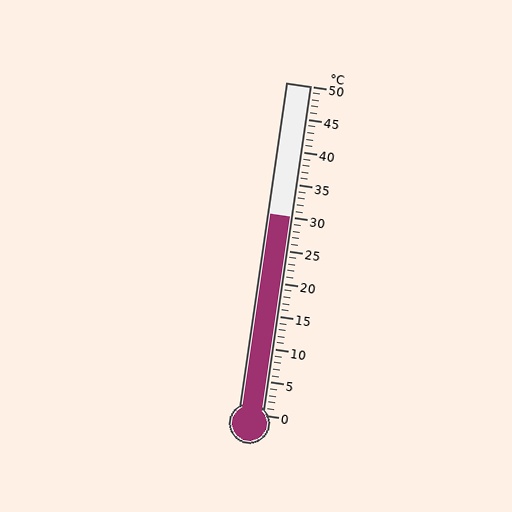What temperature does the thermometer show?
The thermometer shows approximately 30°C.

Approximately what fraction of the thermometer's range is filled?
The thermometer is filled to approximately 60% of its range.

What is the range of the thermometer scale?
The thermometer scale ranges from 0°C to 50°C.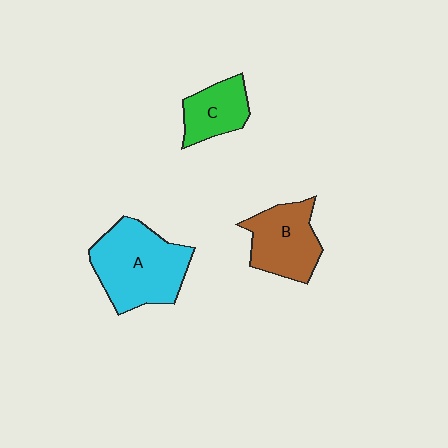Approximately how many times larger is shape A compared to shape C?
Approximately 2.0 times.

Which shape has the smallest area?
Shape C (green).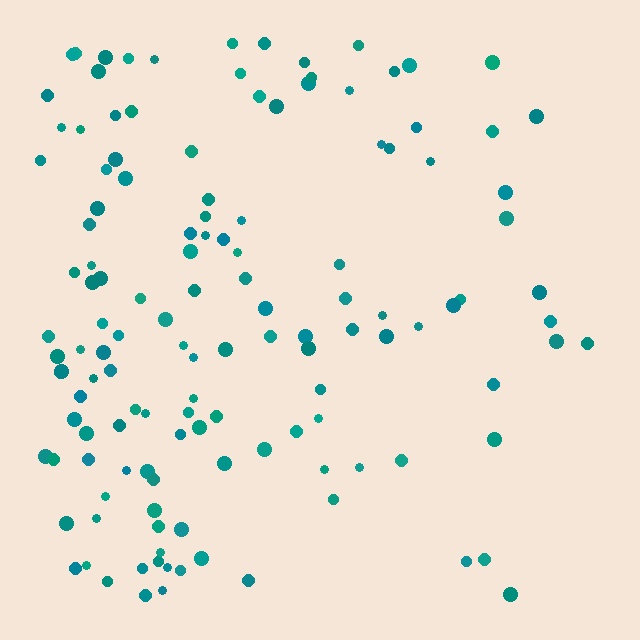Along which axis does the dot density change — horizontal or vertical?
Horizontal.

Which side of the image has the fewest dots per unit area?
The right.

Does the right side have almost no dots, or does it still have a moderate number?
Still a moderate number, just noticeably fewer than the left.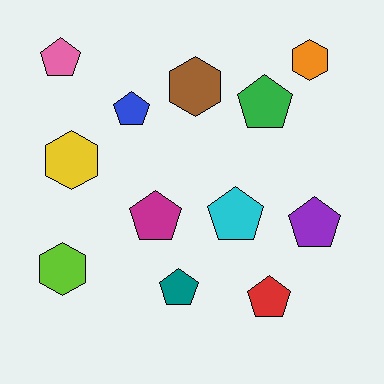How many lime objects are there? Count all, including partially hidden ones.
There is 1 lime object.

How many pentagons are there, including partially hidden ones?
There are 8 pentagons.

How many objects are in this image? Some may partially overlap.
There are 12 objects.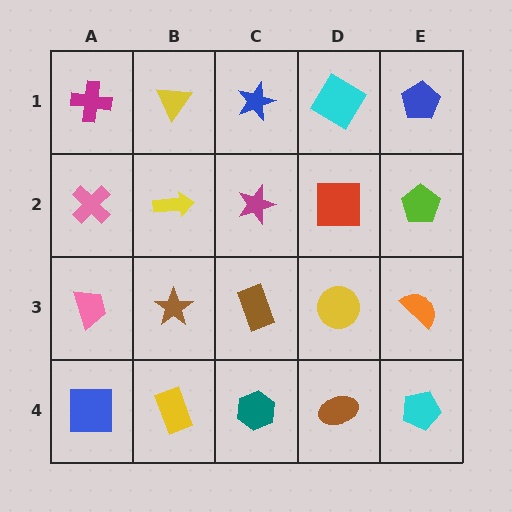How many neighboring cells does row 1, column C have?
3.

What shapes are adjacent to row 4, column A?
A pink trapezoid (row 3, column A), a yellow rectangle (row 4, column B).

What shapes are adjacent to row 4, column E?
An orange semicircle (row 3, column E), a brown ellipse (row 4, column D).